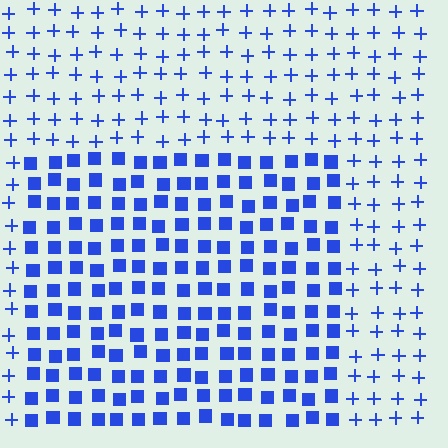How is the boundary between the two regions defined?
The boundary is defined by a change in element shape: squares inside vs. plus signs outside. All elements share the same color and spacing.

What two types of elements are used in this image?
The image uses squares inside the rectangle region and plus signs outside it.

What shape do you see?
I see a rectangle.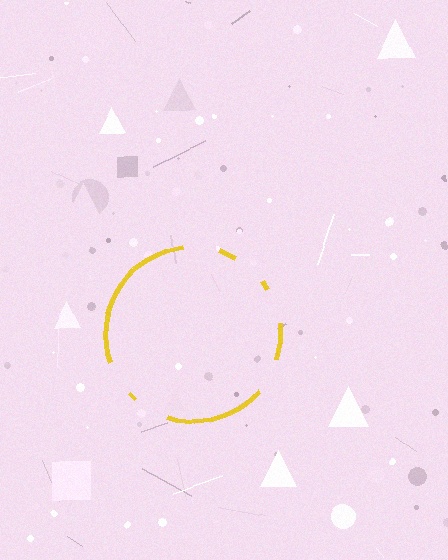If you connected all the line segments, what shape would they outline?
They would outline a circle.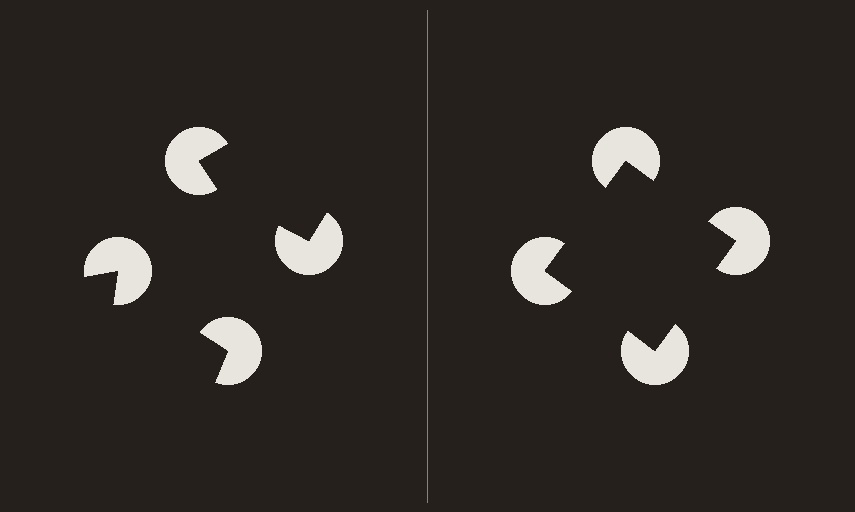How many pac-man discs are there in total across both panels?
8 — 4 on each side.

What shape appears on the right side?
An illusory square.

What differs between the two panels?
The pac-man discs are positioned identically on both sides; only the wedge orientations differ. On the right they align to a square; on the left they are misaligned.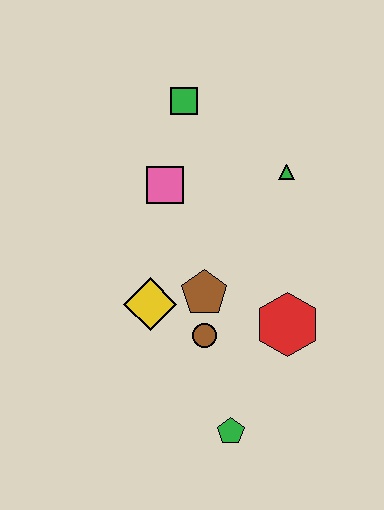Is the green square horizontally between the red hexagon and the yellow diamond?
Yes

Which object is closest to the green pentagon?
The brown circle is closest to the green pentagon.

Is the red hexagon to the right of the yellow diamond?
Yes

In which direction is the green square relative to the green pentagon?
The green square is above the green pentagon.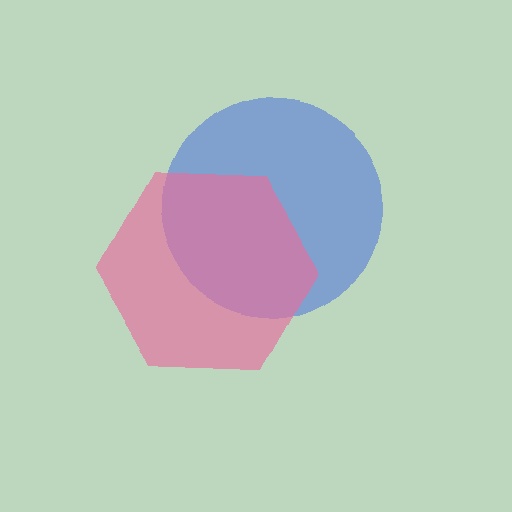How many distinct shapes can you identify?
There are 2 distinct shapes: a blue circle, a pink hexagon.